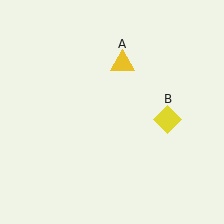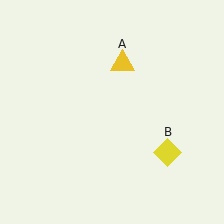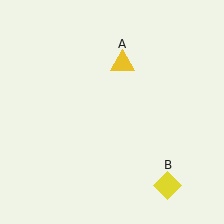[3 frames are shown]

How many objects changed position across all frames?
1 object changed position: yellow diamond (object B).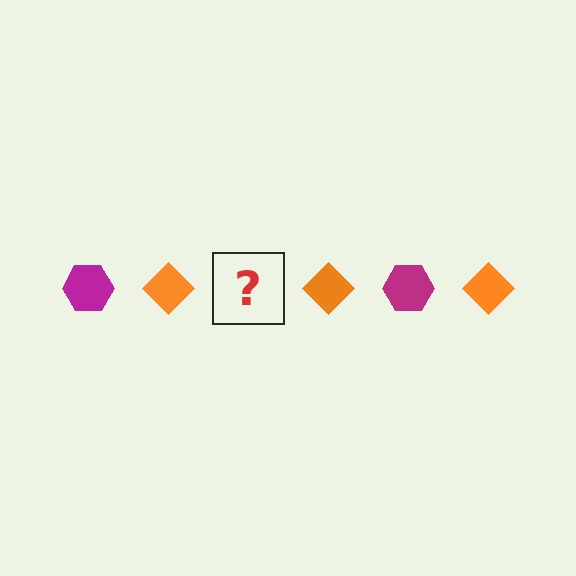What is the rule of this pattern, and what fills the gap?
The rule is that the pattern alternates between magenta hexagon and orange diamond. The gap should be filled with a magenta hexagon.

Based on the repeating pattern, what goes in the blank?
The blank should be a magenta hexagon.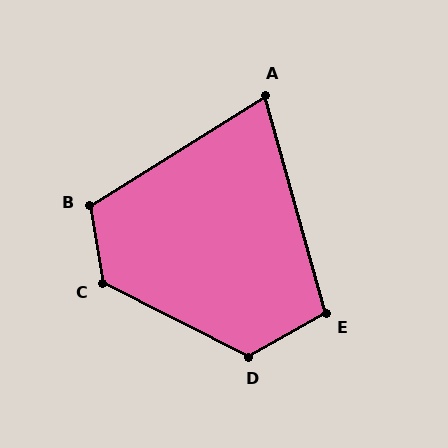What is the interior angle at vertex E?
Approximately 104 degrees (obtuse).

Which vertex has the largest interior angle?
C, at approximately 126 degrees.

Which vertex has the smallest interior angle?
A, at approximately 73 degrees.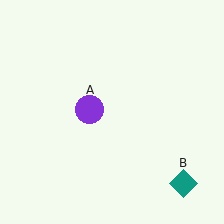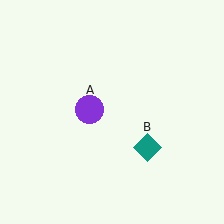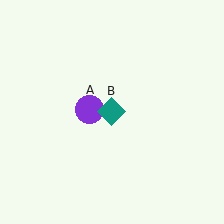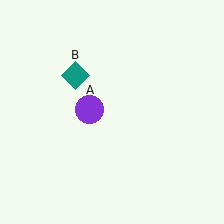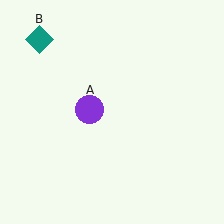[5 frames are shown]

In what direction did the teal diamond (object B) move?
The teal diamond (object B) moved up and to the left.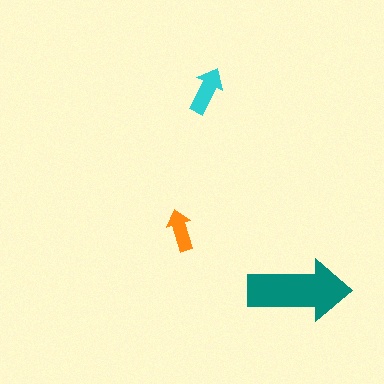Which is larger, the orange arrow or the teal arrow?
The teal one.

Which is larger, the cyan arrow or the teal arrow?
The teal one.